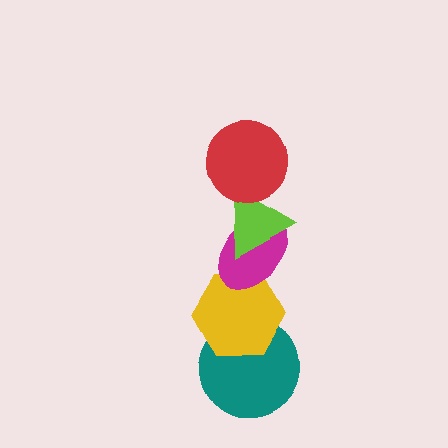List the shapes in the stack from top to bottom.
From top to bottom: the red circle, the lime triangle, the magenta ellipse, the yellow hexagon, the teal circle.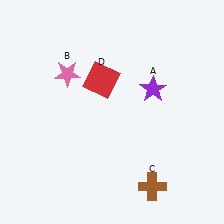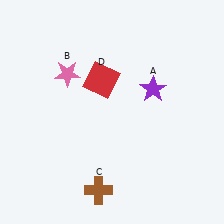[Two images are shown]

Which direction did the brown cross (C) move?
The brown cross (C) moved left.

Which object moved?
The brown cross (C) moved left.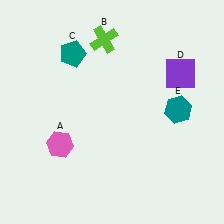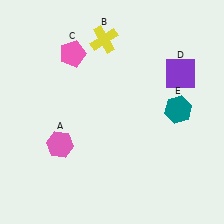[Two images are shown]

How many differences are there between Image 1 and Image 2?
There are 2 differences between the two images.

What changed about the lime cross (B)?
In Image 1, B is lime. In Image 2, it changed to yellow.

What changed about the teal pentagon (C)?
In Image 1, C is teal. In Image 2, it changed to pink.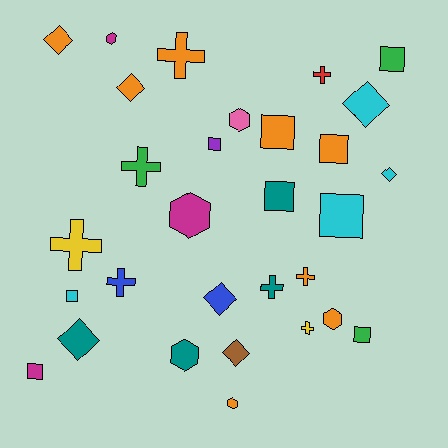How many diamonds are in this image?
There are 7 diamonds.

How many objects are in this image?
There are 30 objects.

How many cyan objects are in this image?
There are 4 cyan objects.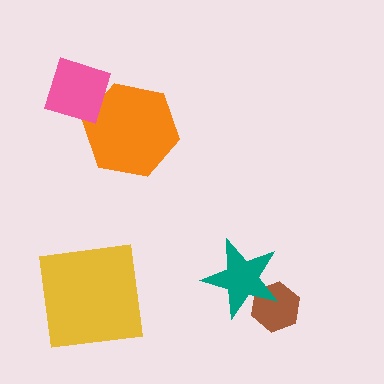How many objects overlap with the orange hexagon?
1 object overlaps with the orange hexagon.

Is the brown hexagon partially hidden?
Yes, it is partially covered by another shape.